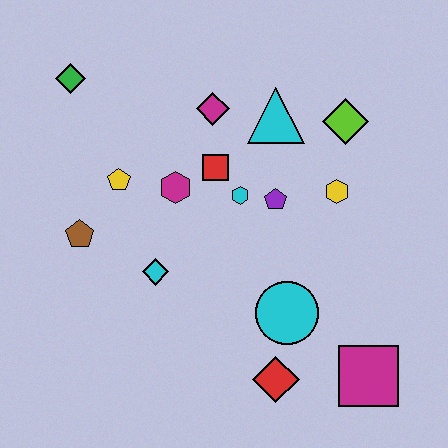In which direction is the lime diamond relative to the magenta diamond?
The lime diamond is to the right of the magenta diamond.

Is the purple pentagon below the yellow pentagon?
Yes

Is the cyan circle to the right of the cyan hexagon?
Yes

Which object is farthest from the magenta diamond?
The magenta square is farthest from the magenta diamond.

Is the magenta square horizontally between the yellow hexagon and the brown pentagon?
No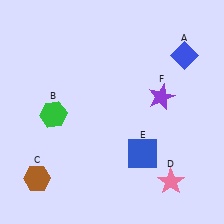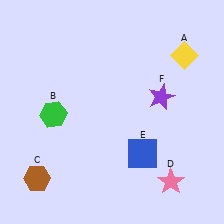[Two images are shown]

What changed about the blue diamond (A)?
In Image 1, A is blue. In Image 2, it changed to yellow.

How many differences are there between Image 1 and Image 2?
There is 1 difference between the two images.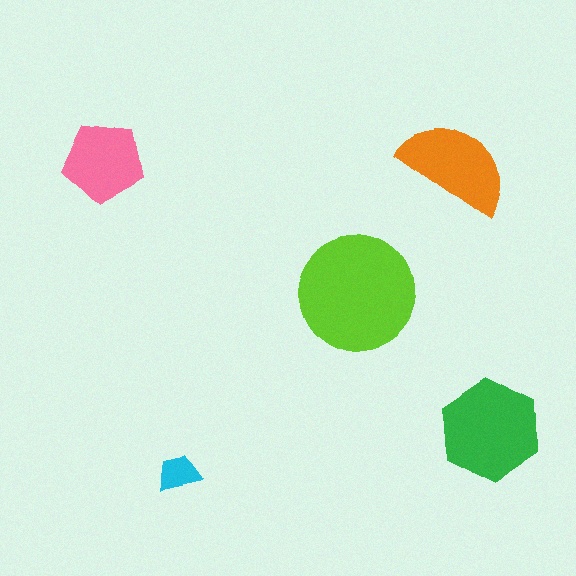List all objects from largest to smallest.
The lime circle, the green hexagon, the orange semicircle, the pink pentagon, the cyan trapezoid.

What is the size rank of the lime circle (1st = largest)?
1st.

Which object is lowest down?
The cyan trapezoid is bottommost.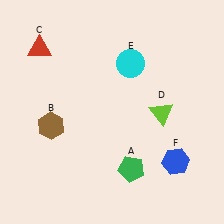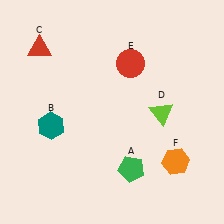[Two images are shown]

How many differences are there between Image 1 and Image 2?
There are 3 differences between the two images.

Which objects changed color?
B changed from brown to teal. E changed from cyan to red. F changed from blue to orange.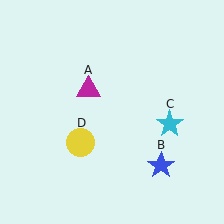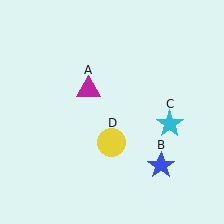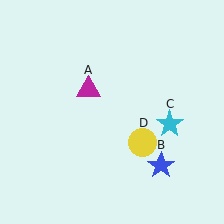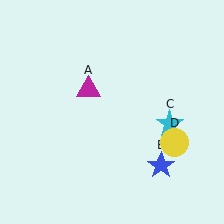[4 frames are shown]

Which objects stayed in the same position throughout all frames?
Magenta triangle (object A) and blue star (object B) and cyan star (object C) remained stationary.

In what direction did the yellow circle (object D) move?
The yellow circle (object D) moved right.